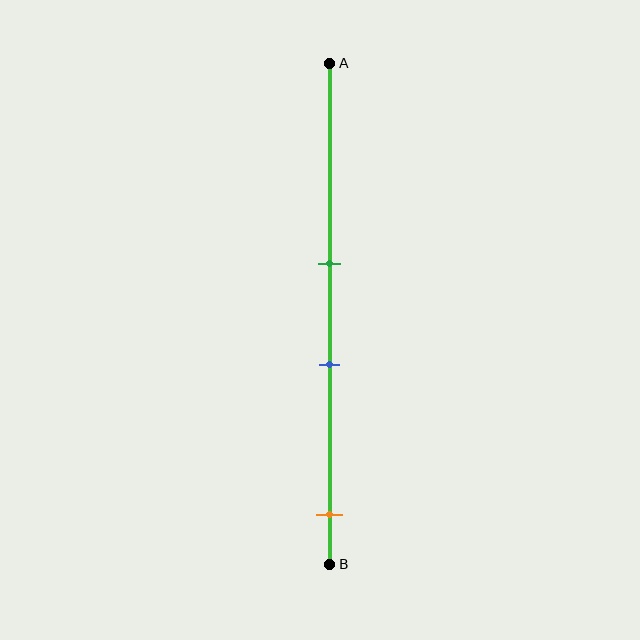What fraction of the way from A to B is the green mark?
The green mark is approximately 40% (0.4) of the way from A to B.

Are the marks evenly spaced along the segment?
No, the marks are not evenly spaced.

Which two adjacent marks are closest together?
The green and blue marks are the closest adjacent pair.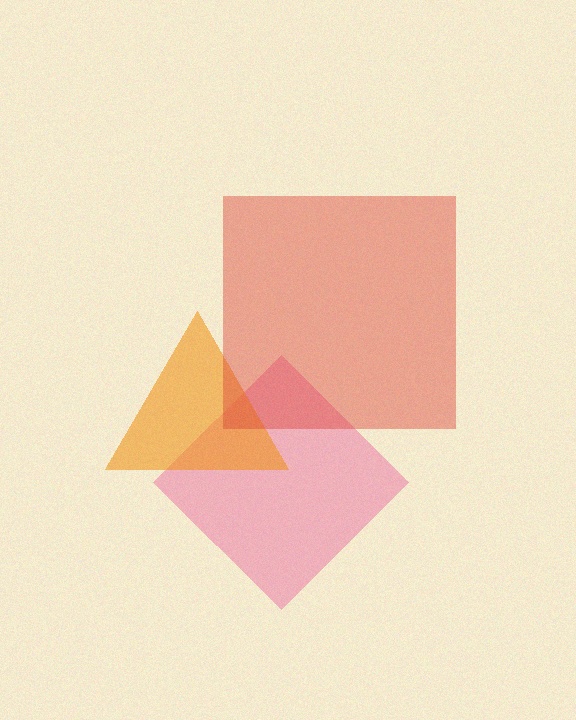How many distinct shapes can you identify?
There are 3 distinct shapes: a pink diamond, an orange triangle, a red square.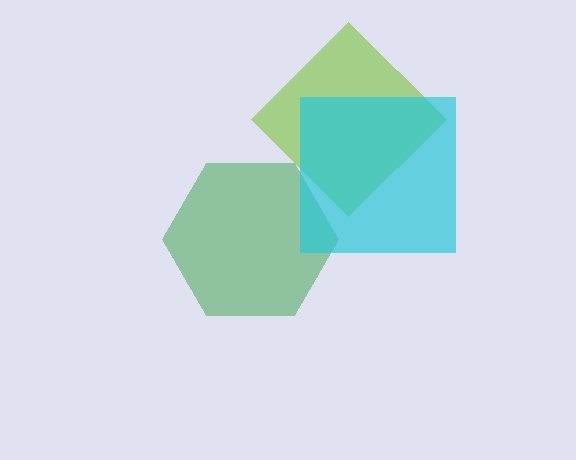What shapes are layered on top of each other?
The layered shapes are: a lime diamond, a green hexagon, a cyan square.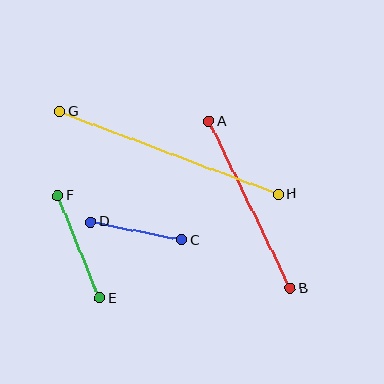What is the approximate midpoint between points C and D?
The midpoint is at approximately (136, 231) pixels.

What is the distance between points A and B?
The distance is approximately 186 pixels.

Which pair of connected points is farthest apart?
Points G and H are farthest apart.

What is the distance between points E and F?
The distance is approximately 110 pixels.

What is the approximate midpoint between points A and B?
The midpoint is at approximately (250, 205) pixels.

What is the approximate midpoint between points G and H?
The midpoint is at approximately (169, 153) pixels.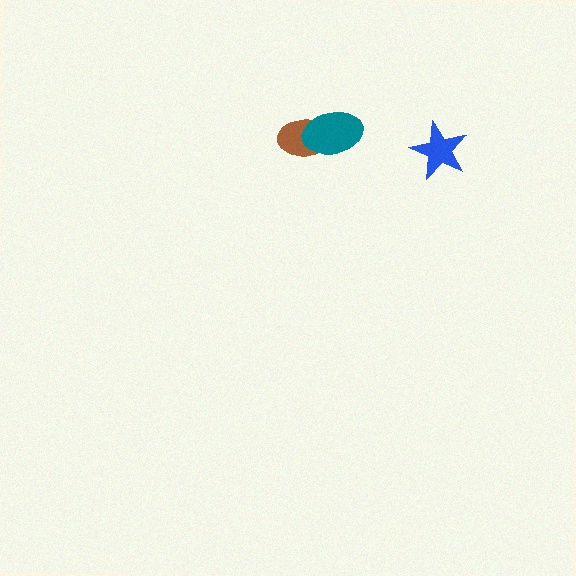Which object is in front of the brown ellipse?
The teal ellipse is in front of the brown ellipse.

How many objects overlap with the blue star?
0 objects overlap with the blue star.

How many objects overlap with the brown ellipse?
1 object overlaps with the brown ellipse.